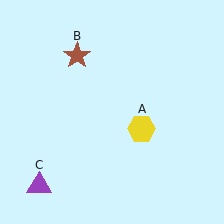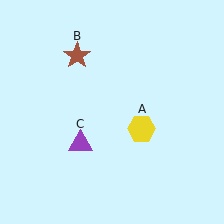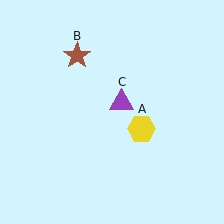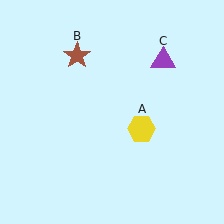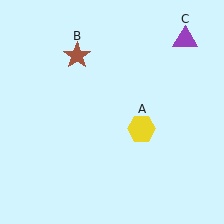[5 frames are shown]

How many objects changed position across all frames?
1 object changed position: purple triangle (object C).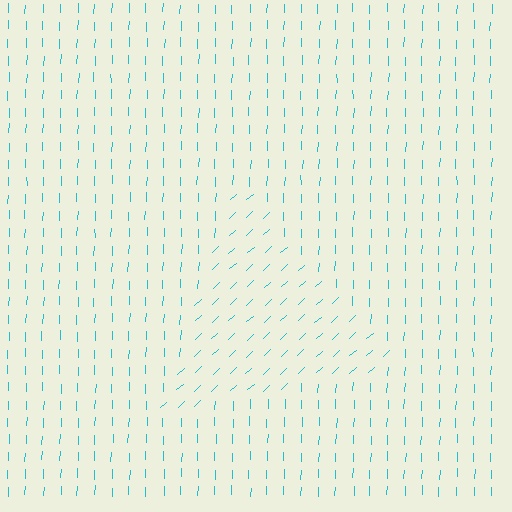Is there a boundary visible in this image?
Yes, there is a texture boundary formed by a change in line orientation.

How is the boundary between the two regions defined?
The boundary is defined purely by a change in line orientation (approximately 45 degrees difference). All lines are the same color and thickness.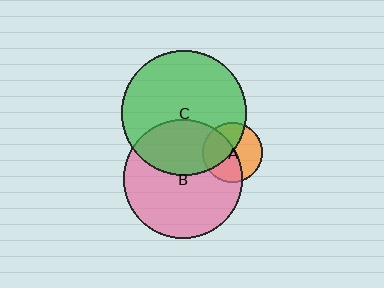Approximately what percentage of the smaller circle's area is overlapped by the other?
Approximately 35%.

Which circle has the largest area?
Circle C (green).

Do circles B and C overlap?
Yes.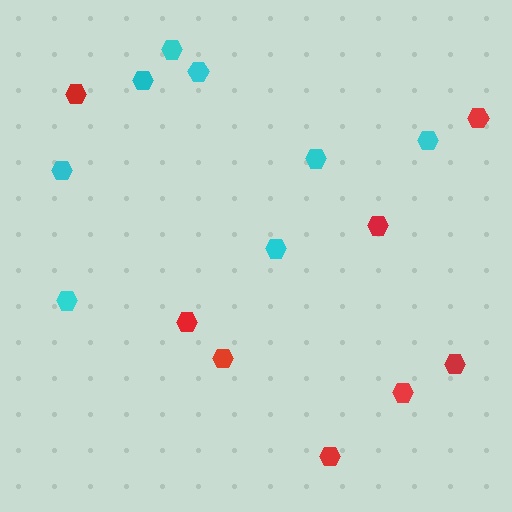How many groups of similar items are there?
There are 2 groups: one group of red hexagons (8) and one group of cyan hexagons (8).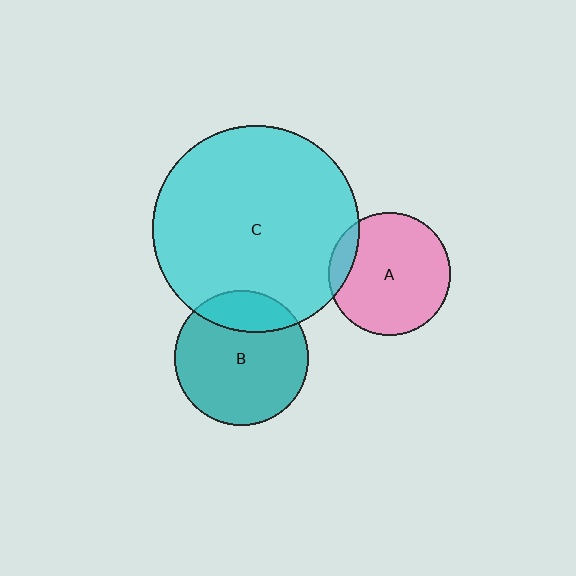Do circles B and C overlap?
Yes.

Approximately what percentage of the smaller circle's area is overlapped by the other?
Approximately 20%.